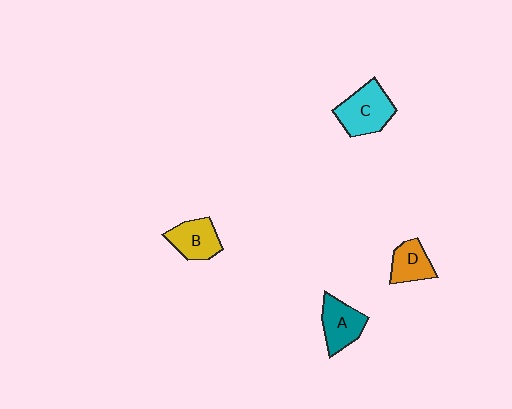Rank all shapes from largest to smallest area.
From largest to smallest: C (cyan), A (teal), B (yellow), D (orange).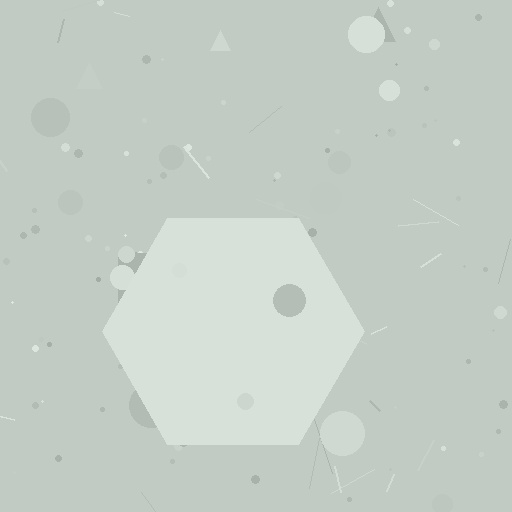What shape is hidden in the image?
A hexagon is hidden in the image.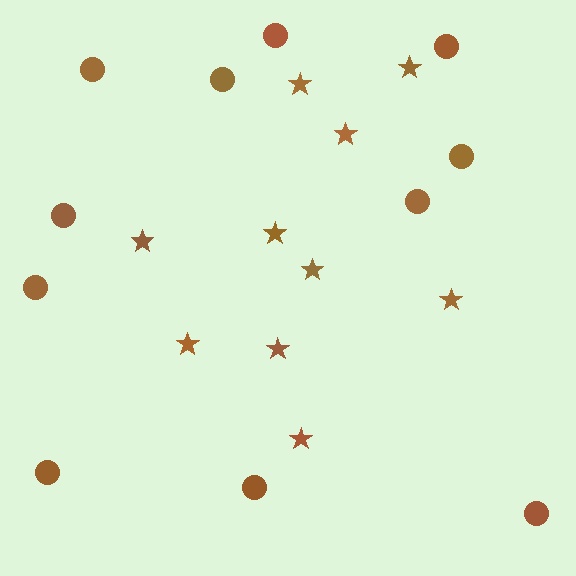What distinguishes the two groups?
There are 2 groups: one group of circles (11) and one group of stars (10).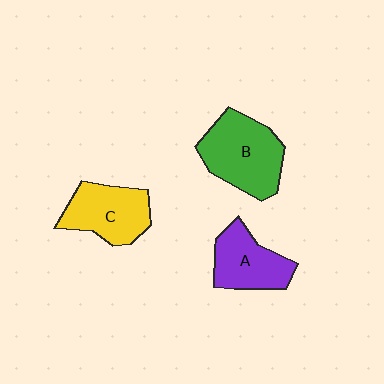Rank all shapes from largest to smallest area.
From largest to smallest: B (green), C (yellow), A (purple).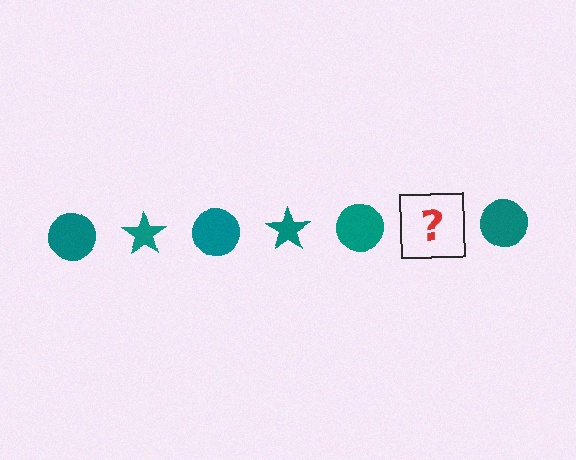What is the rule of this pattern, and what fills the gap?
The rule is that the pattern cycles through circle, star shapes in teal. The gap should be filled with a teal star.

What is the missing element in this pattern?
The missing element is a teal star.